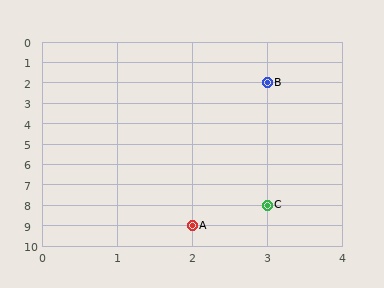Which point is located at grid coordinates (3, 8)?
Point C is at (3, 8).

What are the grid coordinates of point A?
Point A is at grid coordinates (2, 9).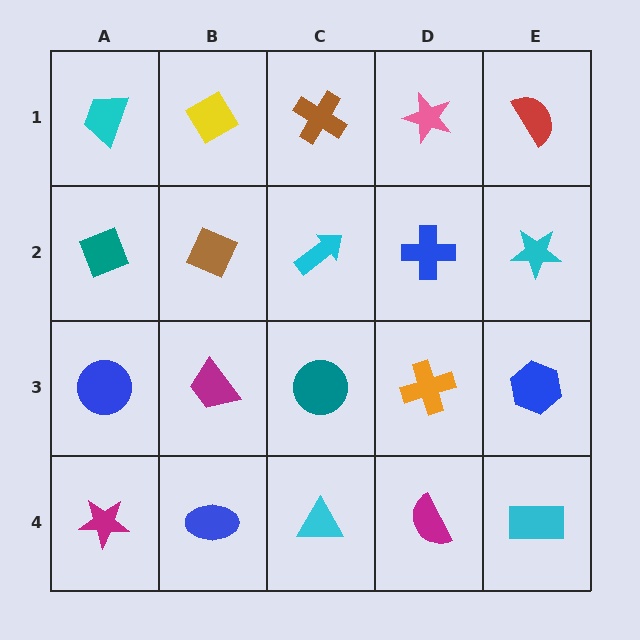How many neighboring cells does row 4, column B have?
3.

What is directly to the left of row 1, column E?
A pink star.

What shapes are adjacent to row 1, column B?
A brown diamond (row 2, column B), a cyan trapezoid (row 1, column A), a brown cross (row 1, column C).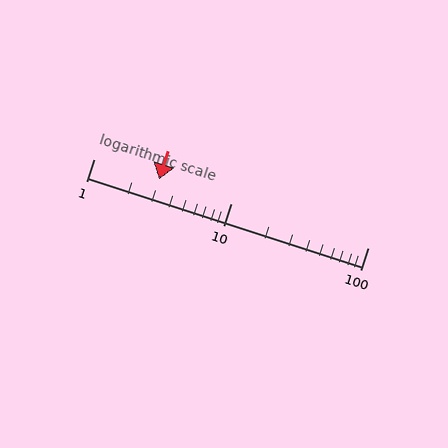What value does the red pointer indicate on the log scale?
The pointer indicates approximately 3.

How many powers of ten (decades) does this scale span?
The scale spans 2 decades, from 1 to 100.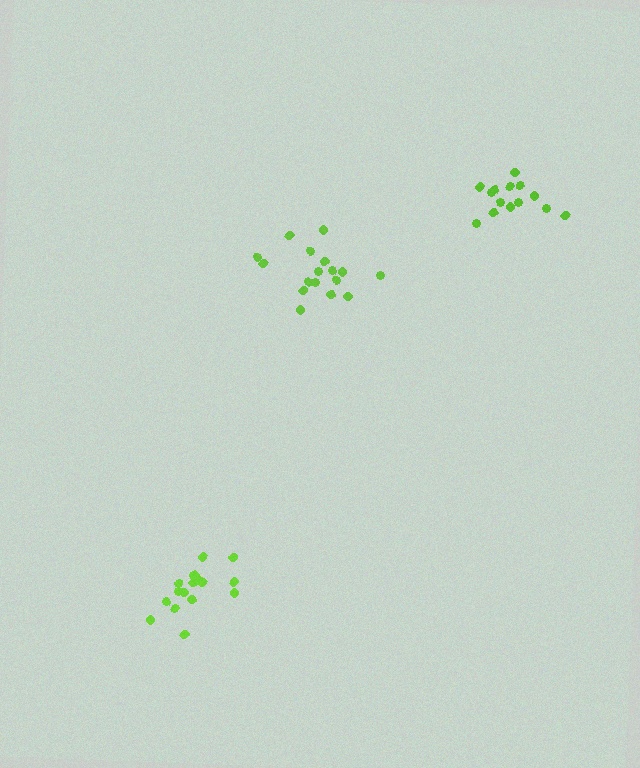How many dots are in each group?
Group 1: 17 dots, Group 2: 17 dots, Group 3: 14 dots (48 total).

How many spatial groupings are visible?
There are 3 spatial groupings.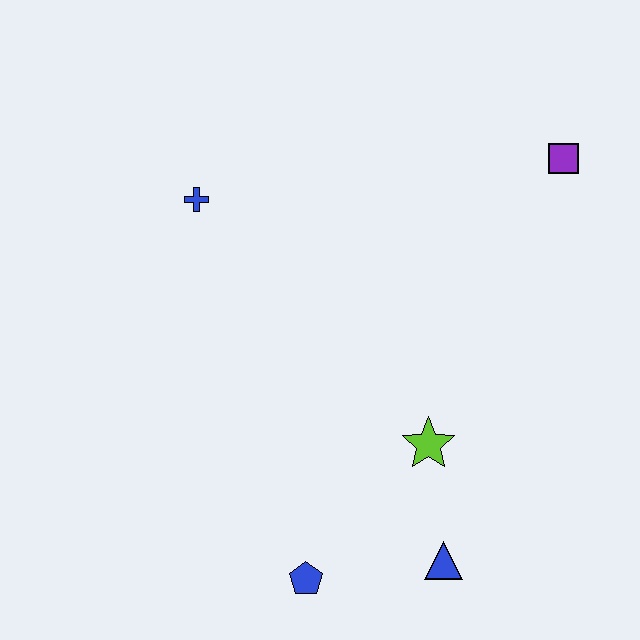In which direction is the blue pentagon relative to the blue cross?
The blue pentagon is below the blue cross.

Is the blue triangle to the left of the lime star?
No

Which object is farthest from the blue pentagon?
The purple square is farthest from the blue pentagon.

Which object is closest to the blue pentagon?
The blue triangle is closest to the blue pentagon.